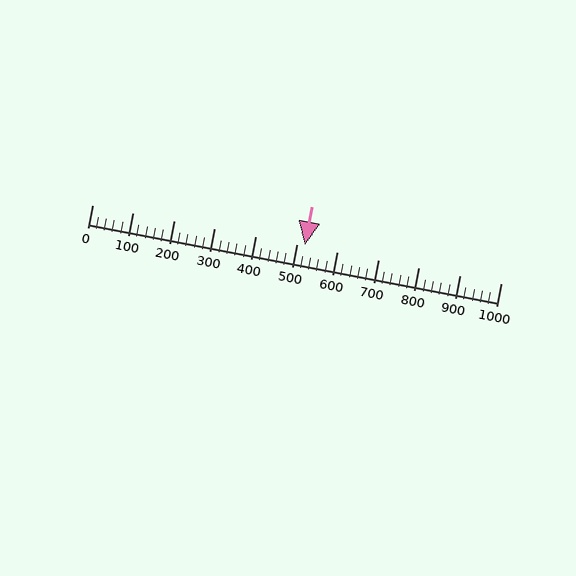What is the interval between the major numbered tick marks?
The major tick marks are spaced 100 units apart.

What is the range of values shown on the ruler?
The ruler shows values from 0 to 1000.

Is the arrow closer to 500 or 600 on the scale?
The arrow is closer to 500.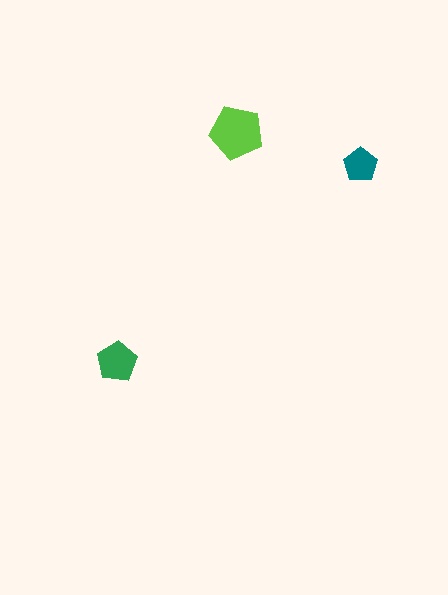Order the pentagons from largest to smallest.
the lime one, the green one, the teal one.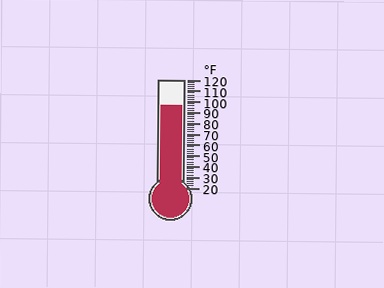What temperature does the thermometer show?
The thermometer shows approximately 96°F.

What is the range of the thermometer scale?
The thermometer scale ranges from 20°F to 120°F.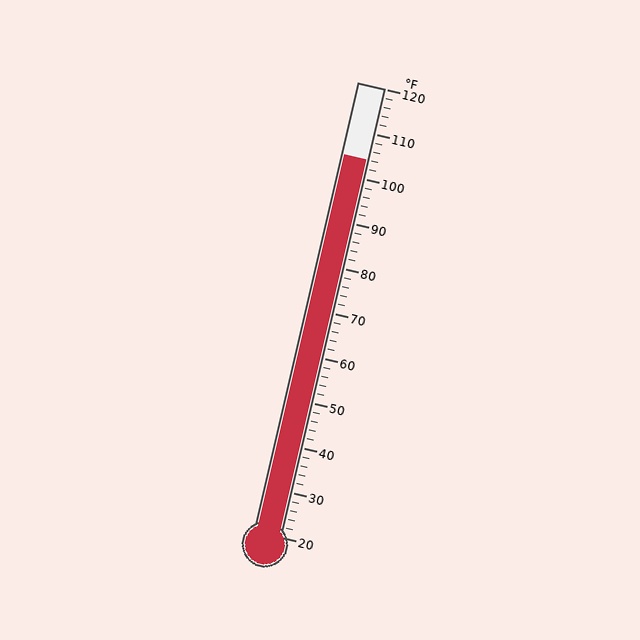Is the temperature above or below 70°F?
The temperature is above 70°F.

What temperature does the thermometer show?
The thermometer shows approximately 104°F.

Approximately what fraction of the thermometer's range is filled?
The thermometer is filled to approximately 85% of its range.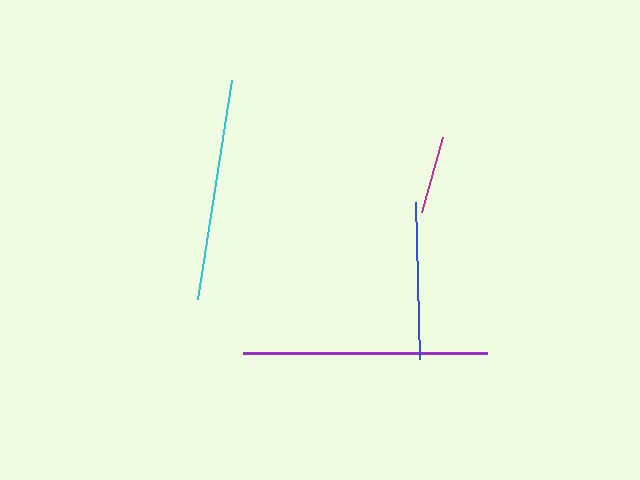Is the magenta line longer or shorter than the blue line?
The blue line is longer than the magenta line.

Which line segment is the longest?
The purple line is the longest at approximately 244 pixels.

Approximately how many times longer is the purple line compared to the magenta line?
The purple line is approximately 3.1 times the length of the magenta line.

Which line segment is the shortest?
The magenta line is the shortest at approximately 78 pixels.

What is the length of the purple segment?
The purple segment is approximately 244 pixels long.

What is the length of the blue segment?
The blue segment is approximately 157 pixels long.